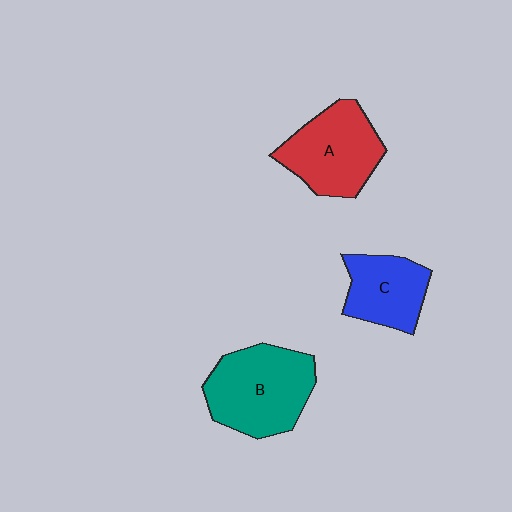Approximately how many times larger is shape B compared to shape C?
Approximately 1.5 times.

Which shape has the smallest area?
Shape C (blue).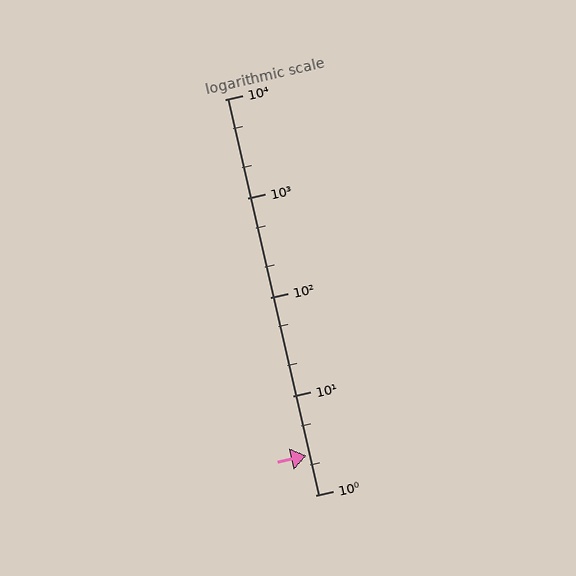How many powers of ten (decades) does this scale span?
The scale spans 4 decades, from 1 to 10000.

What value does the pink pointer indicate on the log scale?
The pointer indicates approximately 2.5.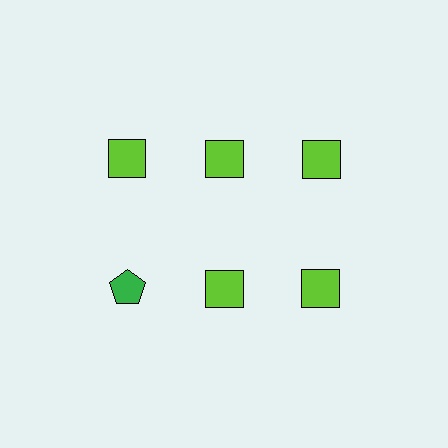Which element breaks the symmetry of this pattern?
The green pentagon in the second row, leftmost column breaks the symmetry. All other shapes are lime squares.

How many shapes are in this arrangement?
There are 6 shapes arranged in a grid pattern.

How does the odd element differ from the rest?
It differs in both color (green instead of lime) and shape (pentagon instead of square).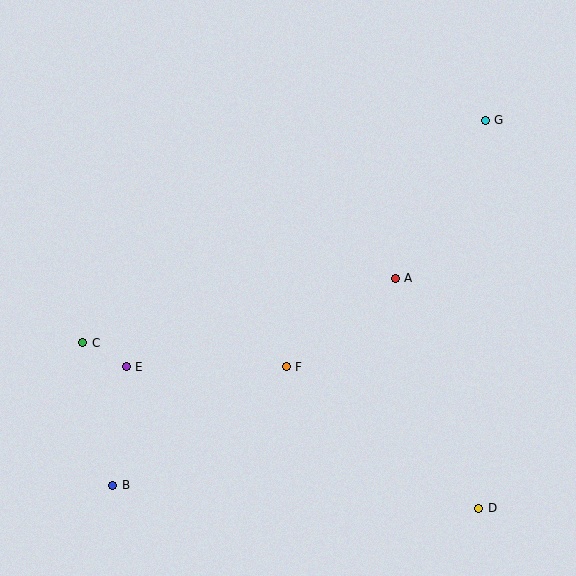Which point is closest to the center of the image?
Point F at (286, 367) is closest to the center.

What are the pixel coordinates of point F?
Point F is at (286, 367).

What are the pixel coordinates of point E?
Point E is at (126, 367).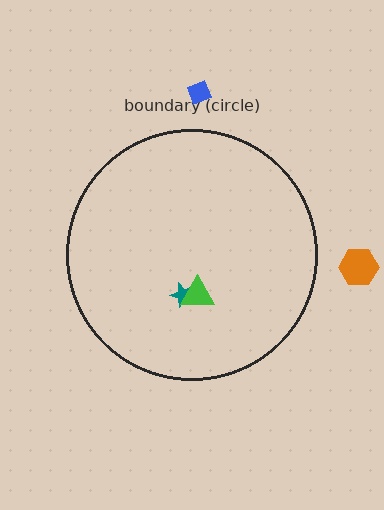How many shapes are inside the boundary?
2 inside, 2 outside.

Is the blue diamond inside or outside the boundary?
Outside.